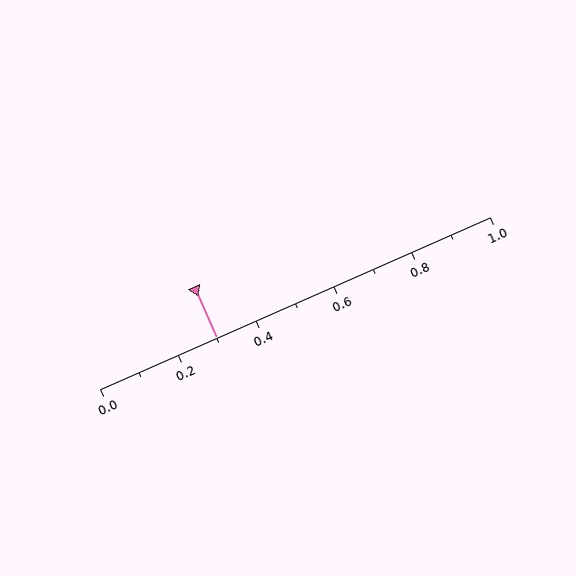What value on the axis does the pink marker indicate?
The marker indicates approximately 0.3.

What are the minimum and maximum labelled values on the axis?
The axis runs from 0.0 to 1.0.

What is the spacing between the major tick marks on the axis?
The major ticks are spaced 0.2 apart.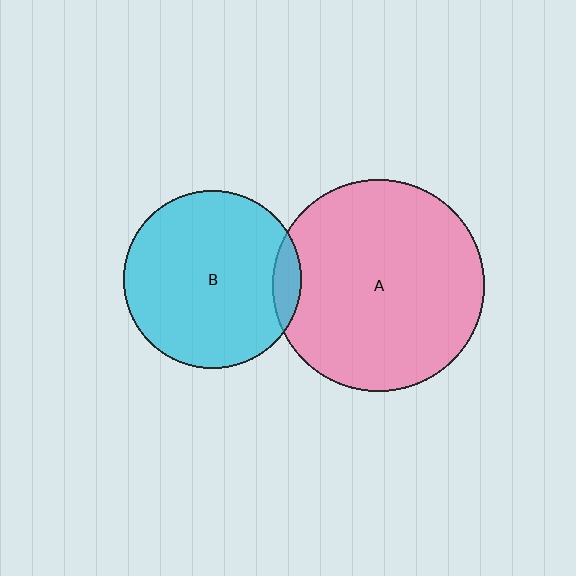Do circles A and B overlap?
Yes.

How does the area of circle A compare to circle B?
Approximately 1.4 times.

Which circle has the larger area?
Circle A (pink).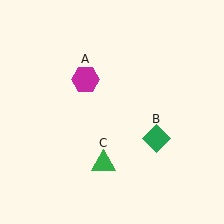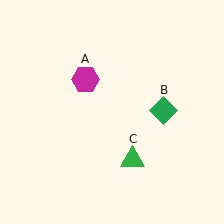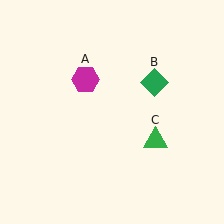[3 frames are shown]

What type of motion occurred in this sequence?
The green diamond (object B), green triangle (object C) rotated counterclockwise around the center of the scene.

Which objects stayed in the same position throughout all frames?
Magenta hexagon (object A) remained stationary.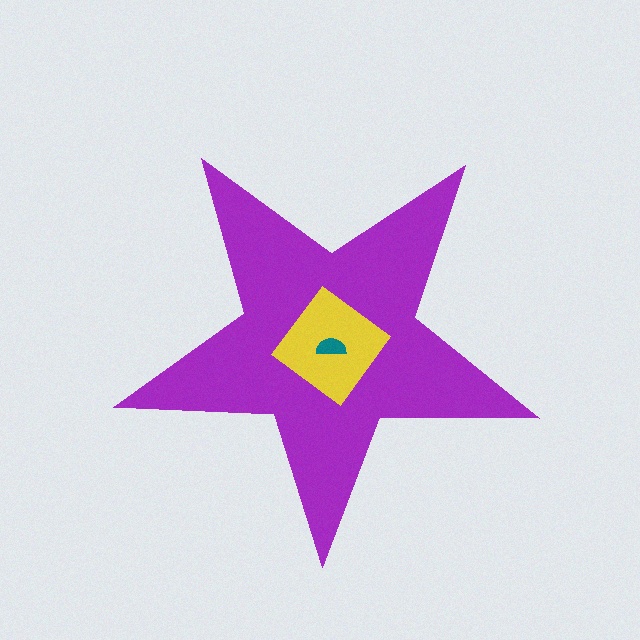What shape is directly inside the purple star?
The yellow diamond.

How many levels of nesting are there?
3.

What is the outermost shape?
The purple star.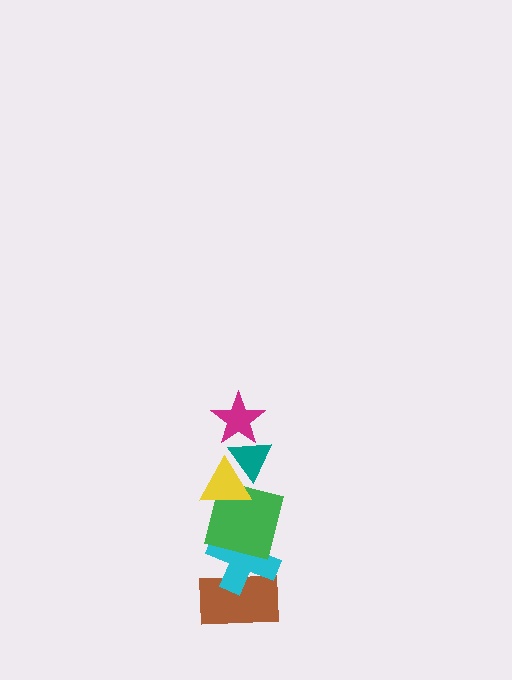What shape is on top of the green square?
The yellow triangle is on top of the green square.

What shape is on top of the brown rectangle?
The cyan cross is on top of the brown rectangle.